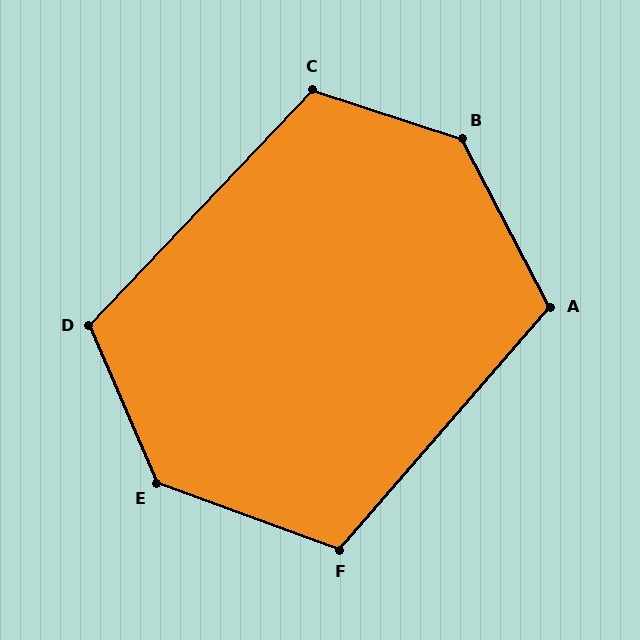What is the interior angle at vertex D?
Approximately 114 degrees (obtuse).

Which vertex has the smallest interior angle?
F, at approximately 111 degrees.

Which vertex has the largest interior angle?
B, at approximately 136 degrees.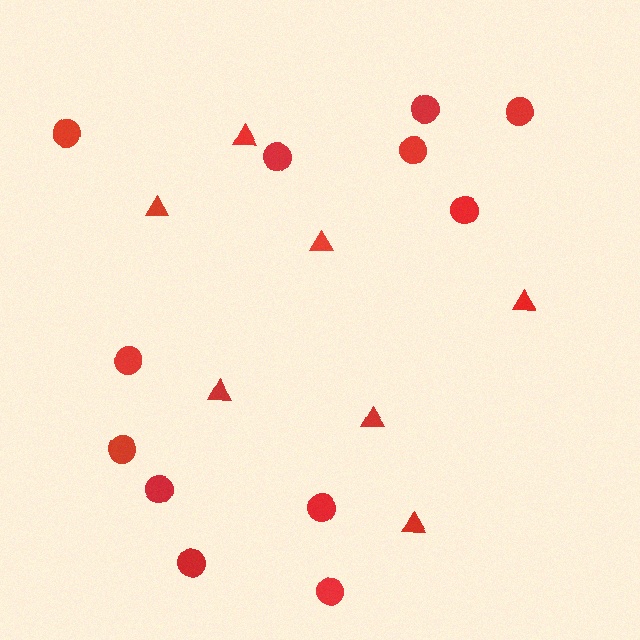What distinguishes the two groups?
There are 2 groups: one group of circles (12) and one group of triangles (7).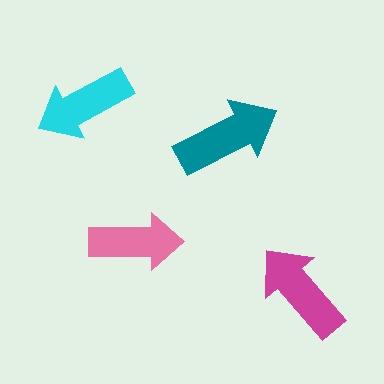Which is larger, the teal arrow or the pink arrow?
The teal one.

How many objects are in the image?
There are 4 objects in the image.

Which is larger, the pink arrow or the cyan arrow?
The cyan one.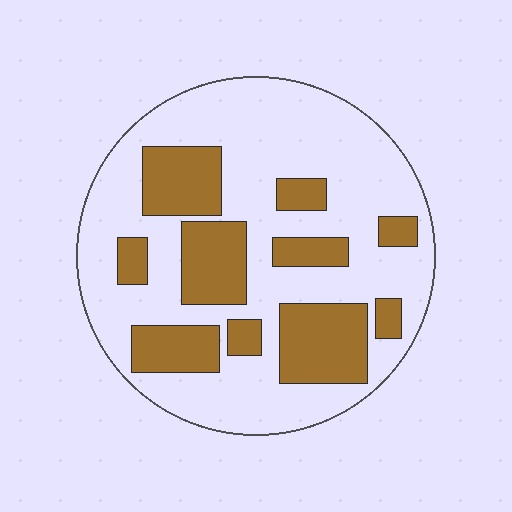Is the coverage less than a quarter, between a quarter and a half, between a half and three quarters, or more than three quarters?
Between a quarter and a half.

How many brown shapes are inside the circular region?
10.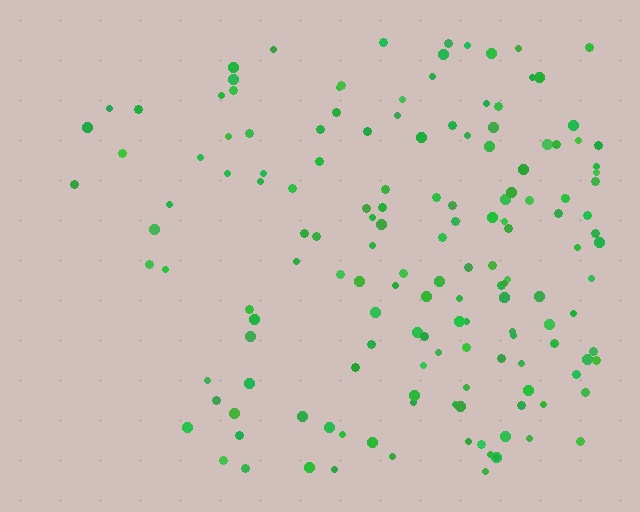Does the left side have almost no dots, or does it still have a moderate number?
Still a moderate number, just noticeably fewer than the right.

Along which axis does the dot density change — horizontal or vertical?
Horizontal.